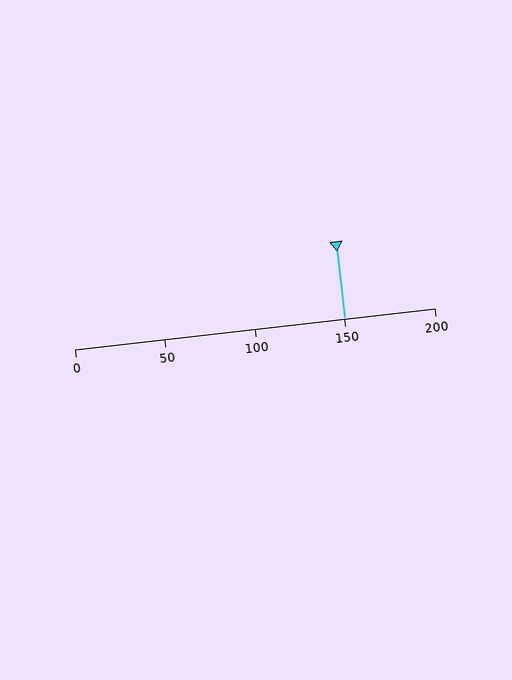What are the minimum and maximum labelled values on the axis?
The axis runs from 0 to 200.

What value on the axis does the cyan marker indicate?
The marker indicates approximately 150.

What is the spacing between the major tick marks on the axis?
The major ticks are spaced 50 apart.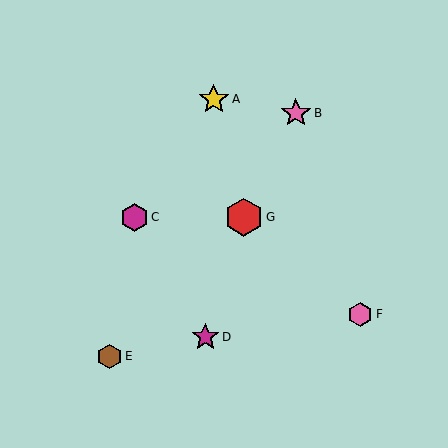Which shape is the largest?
The red hexagon (labeled G) is the largest.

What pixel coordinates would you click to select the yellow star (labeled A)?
Click at (214, 99) to select the yellow star A.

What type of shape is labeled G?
Shape G is a red hexagon.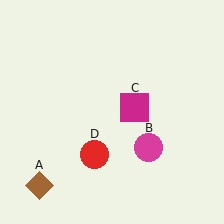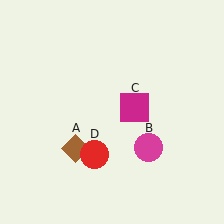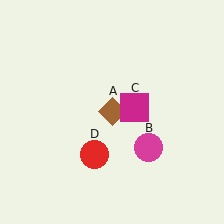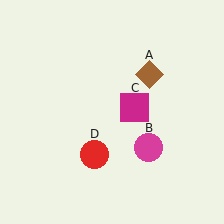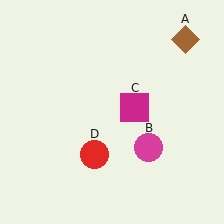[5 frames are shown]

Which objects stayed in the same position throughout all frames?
Magenta circle (object B) and magenta square (object C) and red circle (object D) remained stationary.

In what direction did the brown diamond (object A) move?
The brown diamond (object A) moved up and to the right.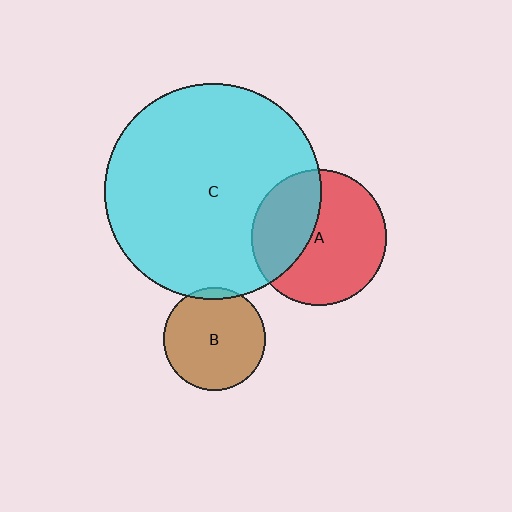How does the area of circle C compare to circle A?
Approximately 2.6 times.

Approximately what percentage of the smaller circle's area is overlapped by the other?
Approximately 35%.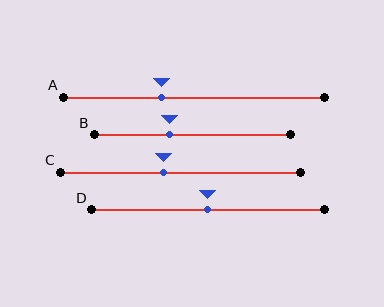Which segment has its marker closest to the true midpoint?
Segment D has its marker closest to the true midpoint.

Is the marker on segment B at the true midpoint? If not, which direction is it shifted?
No, the marker on segment B is shifted to the left by about 12% of the segment length.